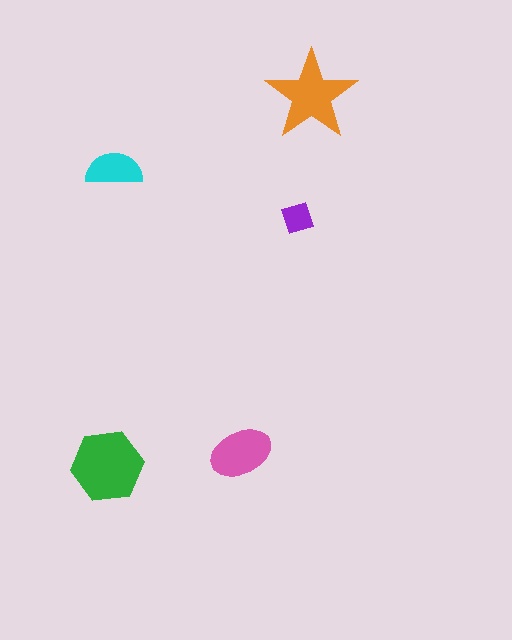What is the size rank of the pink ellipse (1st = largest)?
3rd.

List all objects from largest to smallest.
The green hexagon, the orange star, the pink ellipse, the cyan semicircle, the purple diamond.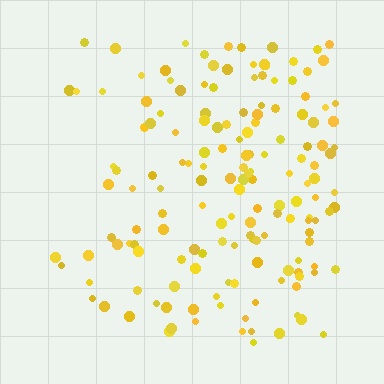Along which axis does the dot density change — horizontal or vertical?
Horizontal.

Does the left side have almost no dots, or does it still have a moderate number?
Still a moderate number, just noticeably fewer than the right.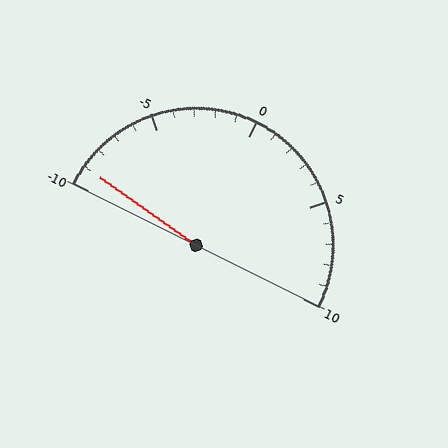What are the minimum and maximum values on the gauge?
The gauge ranges from -10 to 10.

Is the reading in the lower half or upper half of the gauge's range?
The reading is in the lower half of the range (-10 to 10).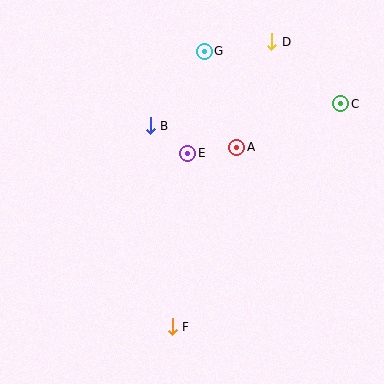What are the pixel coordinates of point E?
Point E is at (188, 153).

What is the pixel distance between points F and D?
The distance between F and D is 302 pixels.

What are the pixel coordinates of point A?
Point A is at (237, 147).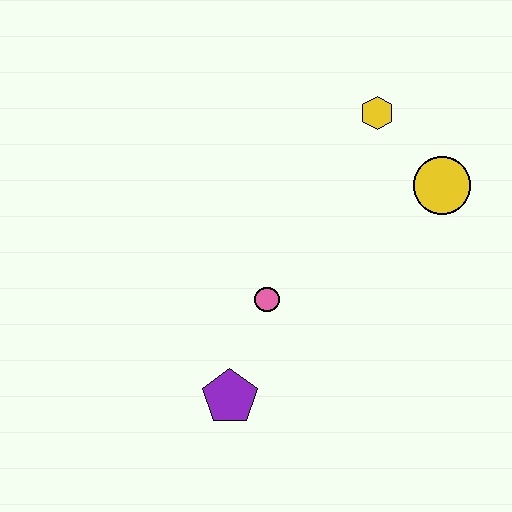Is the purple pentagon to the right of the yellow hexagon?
No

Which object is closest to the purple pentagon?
The pink circle is closest to the purple pentagon.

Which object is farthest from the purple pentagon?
The yellow hexagon is farthest from the purple pentagon.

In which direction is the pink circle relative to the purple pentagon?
The pink circle is above the purple pentagon.